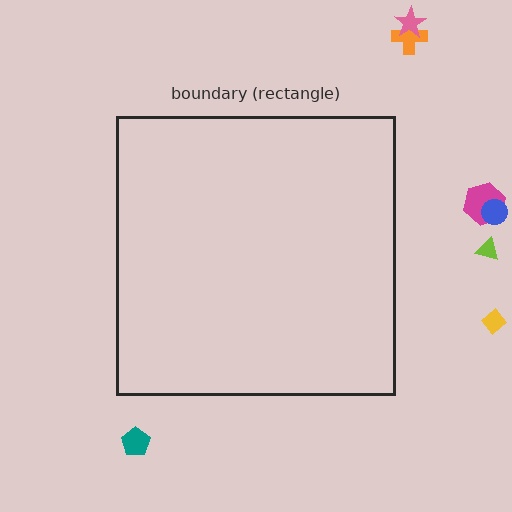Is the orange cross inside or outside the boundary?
Outside.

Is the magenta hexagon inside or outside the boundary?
Outside.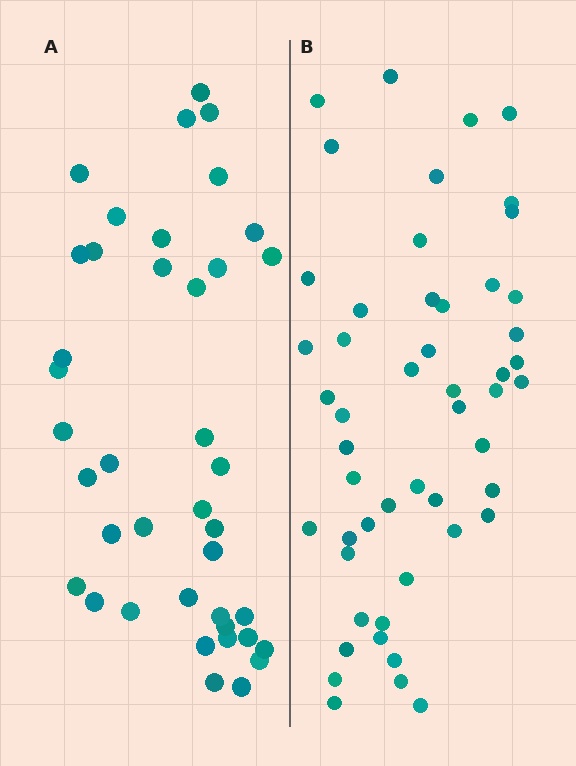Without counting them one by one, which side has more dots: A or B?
Region B (the right region) has more dots.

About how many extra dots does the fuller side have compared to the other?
Region B has roughly 12 or so more dots than region A.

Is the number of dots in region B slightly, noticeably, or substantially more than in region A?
Region B has noticeably more, but not dramatically so. The ratio is roughly 1.3 to 1.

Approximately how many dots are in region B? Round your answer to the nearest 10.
About 50 dots. (The exact count is 51, which rounds to 50.)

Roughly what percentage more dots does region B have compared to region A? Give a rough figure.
About 30% more.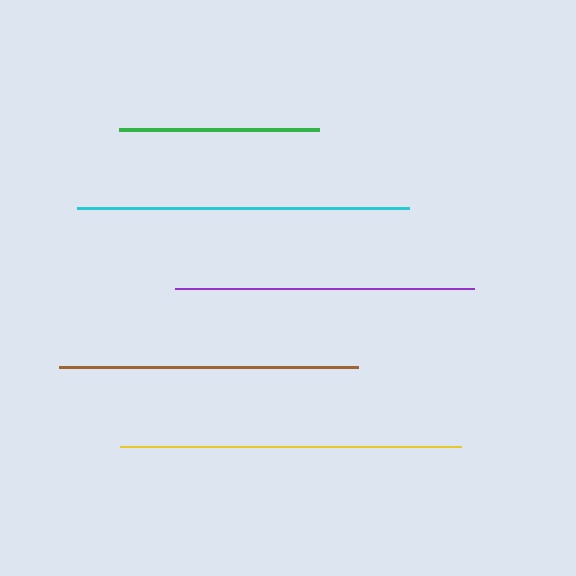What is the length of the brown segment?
The brown segment is approximately 299 pixels long.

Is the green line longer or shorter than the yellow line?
The yellow line is longer than the green line.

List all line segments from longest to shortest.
From longest to shortest: yellow, cyan, purple, brown, green.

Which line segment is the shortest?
The green line is the shortest at approximately 200 pixels.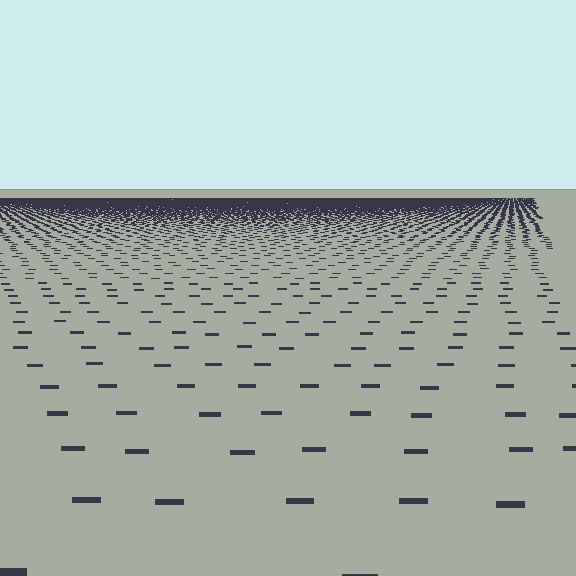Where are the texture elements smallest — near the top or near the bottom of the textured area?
Near the top.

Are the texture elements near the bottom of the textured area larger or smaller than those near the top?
Larger. Near the bottom, elements are closer to the viewer and appear at a bigger on-screen size.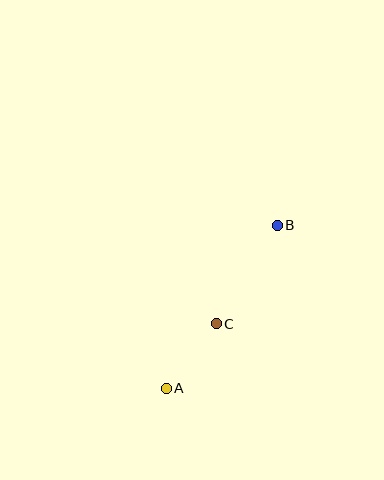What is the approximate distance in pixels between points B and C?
The distance between B and C is approximately 116 pixels.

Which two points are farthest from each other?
Points A and B are farthest from each other.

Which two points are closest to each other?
Points A and C are closest to each other.